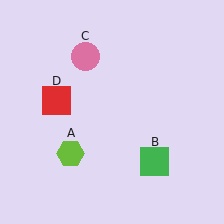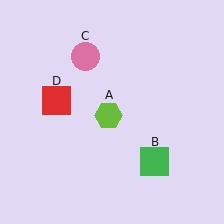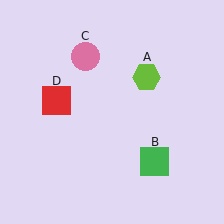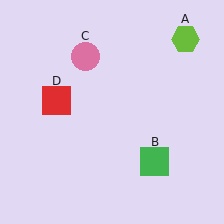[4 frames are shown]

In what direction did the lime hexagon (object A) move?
The lime hexagon (object A) moved up and to the right.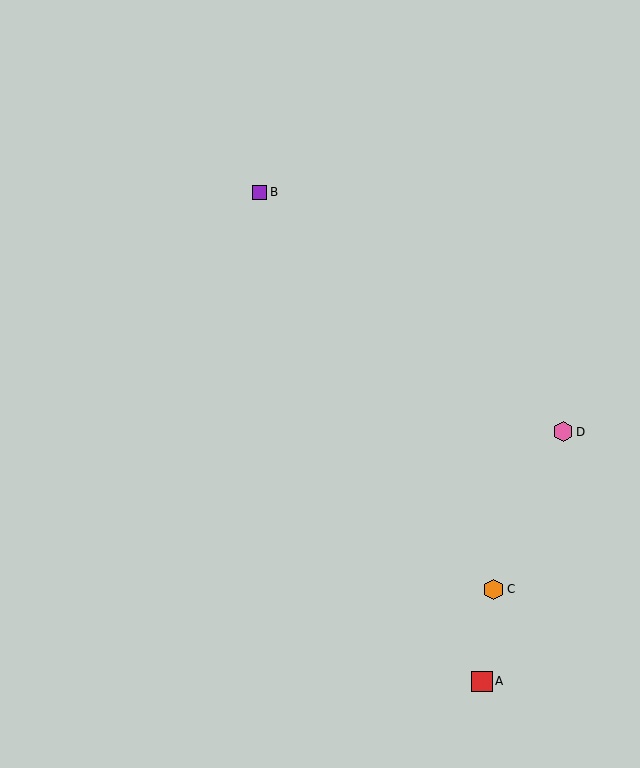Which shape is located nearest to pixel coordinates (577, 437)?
The pink hexagon (labeled D) at (563, 432) is nearest to that location.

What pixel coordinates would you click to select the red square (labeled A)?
Click at (482, 681) to select the red square A.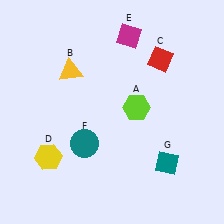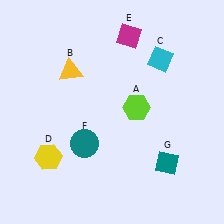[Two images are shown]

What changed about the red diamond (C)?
In Image 1, C is red. In Image 2, it changed to cyan.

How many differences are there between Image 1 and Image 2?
There is 1 difference between the two images.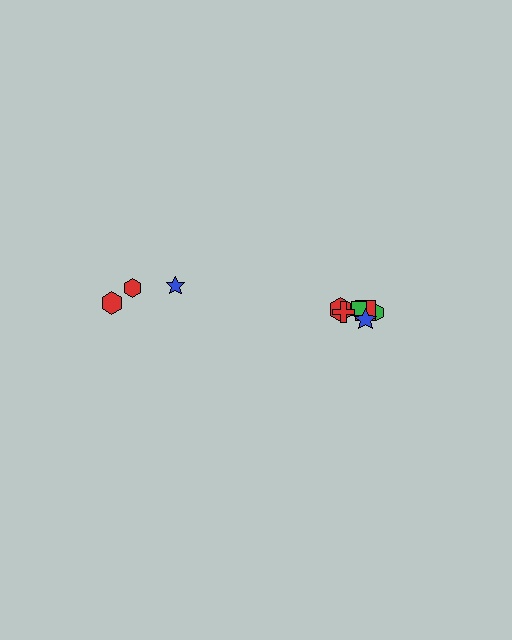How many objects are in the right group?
There are 6 objects.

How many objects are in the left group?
There are 3 objects.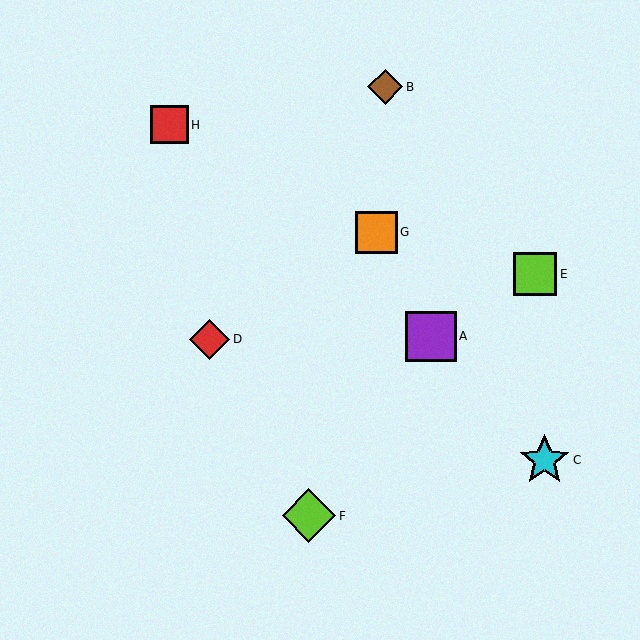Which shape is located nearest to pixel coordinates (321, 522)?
The lime diamond (labeled F) at (309, 516) is nearest to that location.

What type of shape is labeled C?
Shape C is a cyan star.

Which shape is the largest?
The lime diamond (labeled F) is the largest.